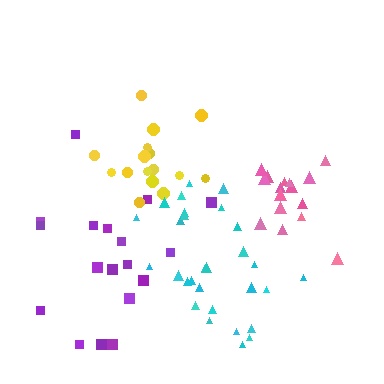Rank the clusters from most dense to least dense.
yellow, pink, cyan, purple.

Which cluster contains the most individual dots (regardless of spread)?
Cyan (29).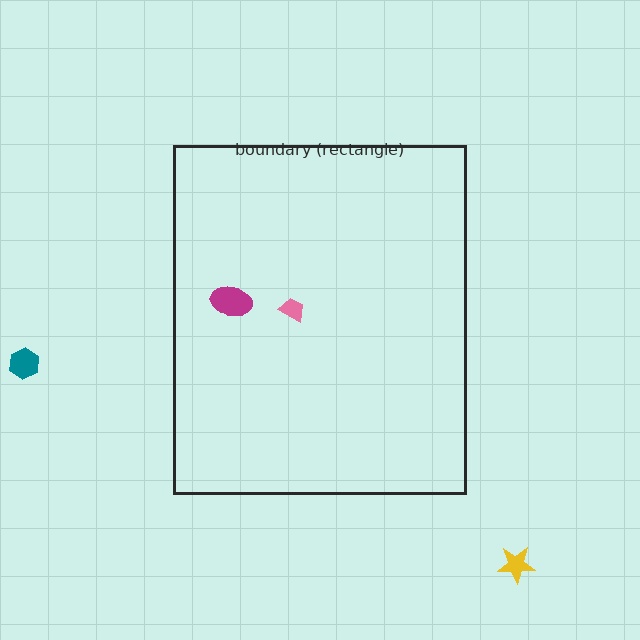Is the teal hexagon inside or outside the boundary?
Outside.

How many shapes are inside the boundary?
2 inside, 2 outside.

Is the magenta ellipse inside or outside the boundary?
Inside.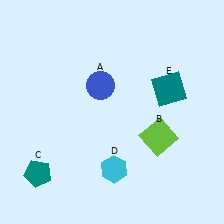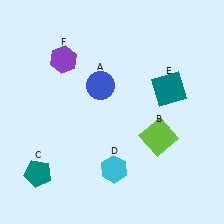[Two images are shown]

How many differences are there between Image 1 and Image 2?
There is 1 difference between the two images.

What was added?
A purple hexagon (F) was added in Image 2.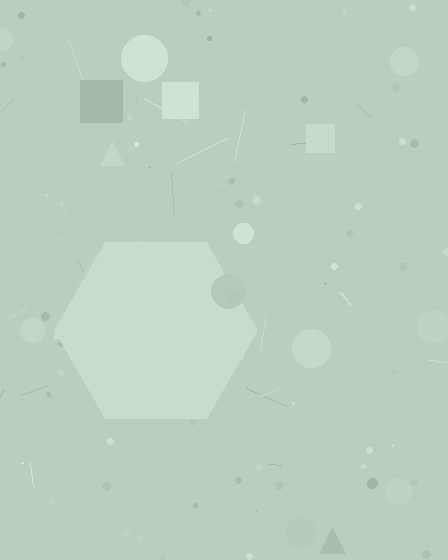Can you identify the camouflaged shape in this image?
The camouflaged shape is a hexagon.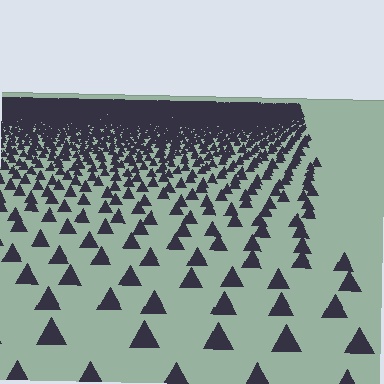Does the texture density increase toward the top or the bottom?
Density increases toward the top.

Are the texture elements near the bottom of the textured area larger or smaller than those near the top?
Larger. Near the bottom, elements are closer to the viewer and appear at a bigger on-screen size.